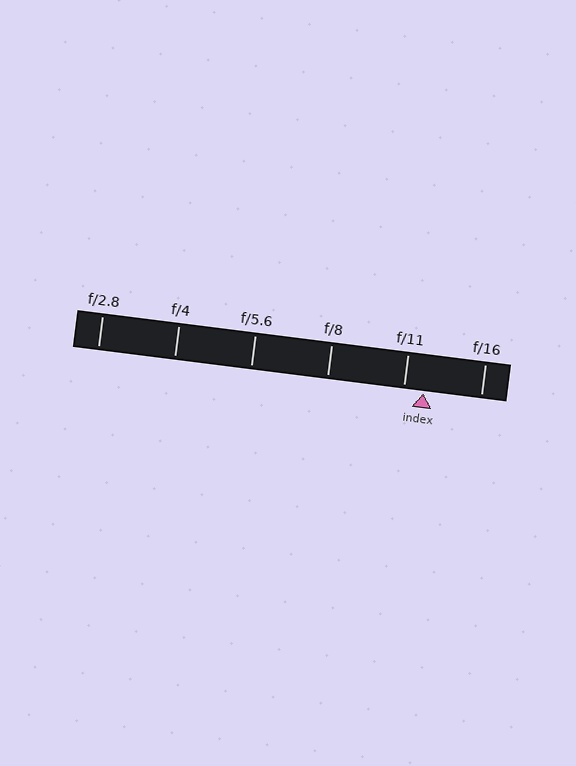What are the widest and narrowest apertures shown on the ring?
The widest aperture shown is f/2.8 and the narrowest is f/16.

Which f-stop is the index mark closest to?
The index mark is closest to f/11.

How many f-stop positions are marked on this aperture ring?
There are 6 f-stop positions marked.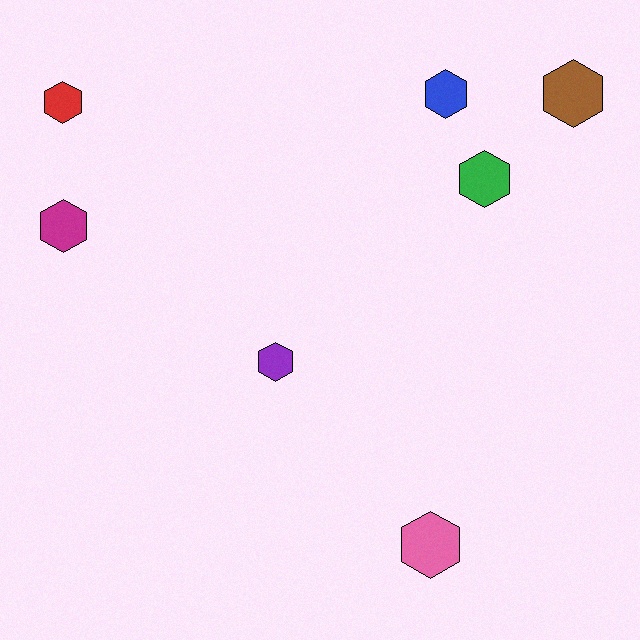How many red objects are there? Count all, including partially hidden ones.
There is 1 red object.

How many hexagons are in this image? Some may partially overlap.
There are 7 hexagons.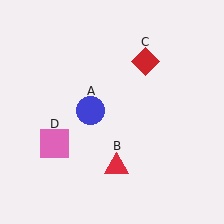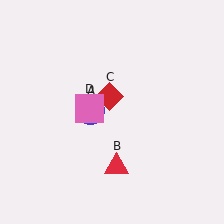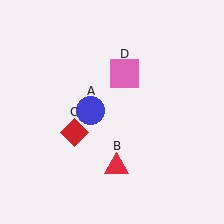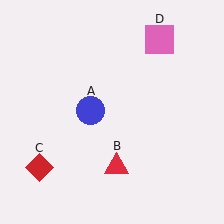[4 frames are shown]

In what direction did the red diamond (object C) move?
The red diamond (object C) moved down and to the left.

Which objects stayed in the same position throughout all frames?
Blue circle (object A) and red triangle (object B) remained stationary.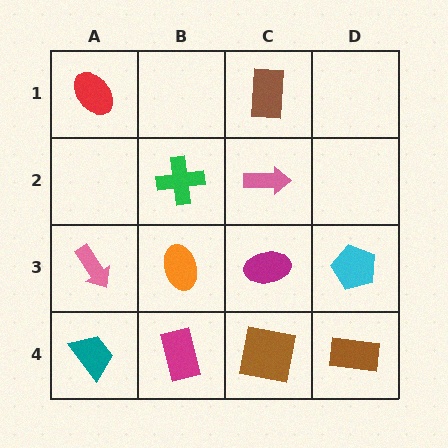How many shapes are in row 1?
2 shapes.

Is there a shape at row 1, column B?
No, that cell is empty.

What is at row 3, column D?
A cyan pentagon.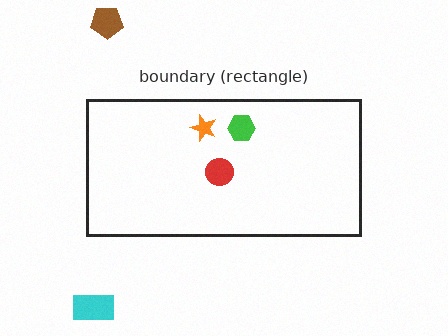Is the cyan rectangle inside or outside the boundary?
Outside.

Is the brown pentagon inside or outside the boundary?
Outside.